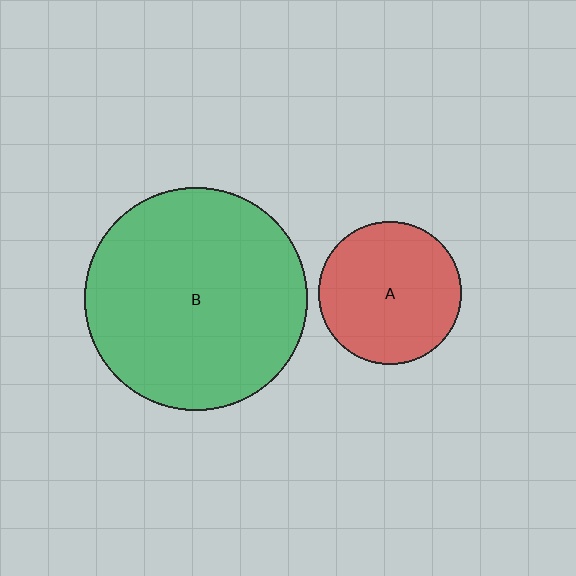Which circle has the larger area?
Circle B (green).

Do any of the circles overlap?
No, none of the circles overlap.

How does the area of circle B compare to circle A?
Approximately 2.4 times.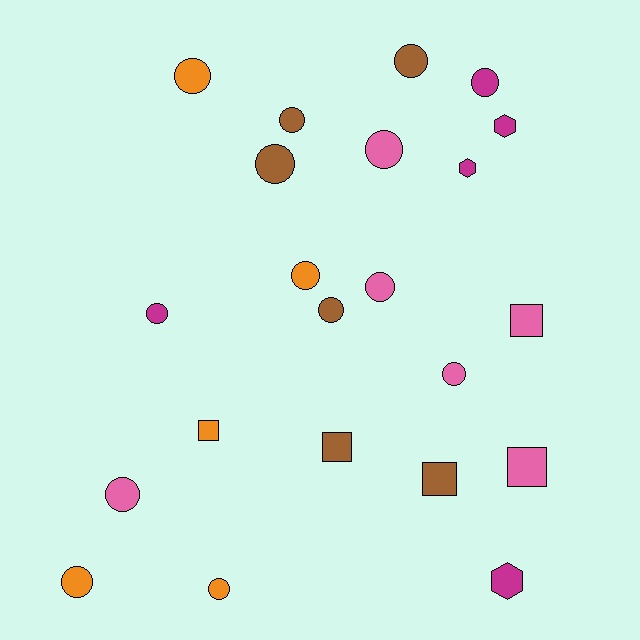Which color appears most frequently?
Brown, with 6 objects.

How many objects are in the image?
There are 22 objects.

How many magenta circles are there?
There are 2 magenta circles.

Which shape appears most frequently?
Circle, with 14 objects.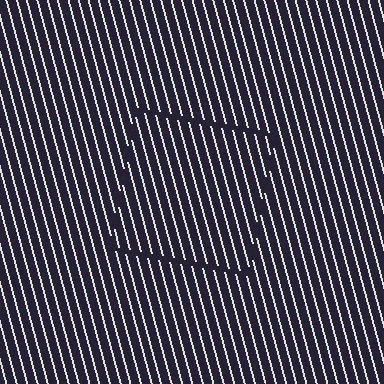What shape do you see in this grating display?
An illusory square. The interior of the shape contains the same grating, shifted by half a period — the contour is defined by the phase discontinuity where line-ends from the inner and outer gratings abut.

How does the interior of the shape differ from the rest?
The interior of the shape contains the same grating, shifted by half a period — the contour is defined by the phase discontinuity where line-ends from the inner and outer gratings abut.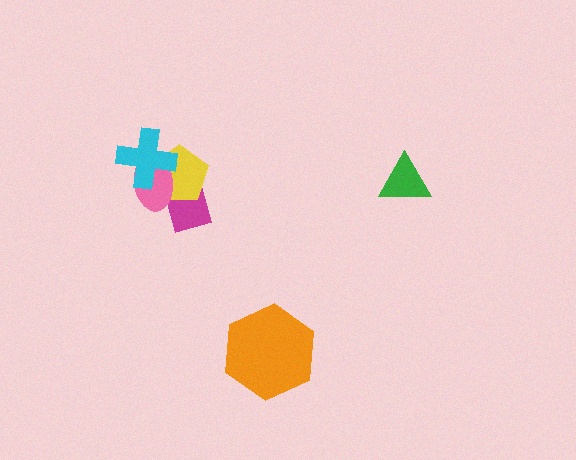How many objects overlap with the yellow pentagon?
3 objects overlap with the yellow pentagon.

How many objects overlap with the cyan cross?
2 objects overlap with the cyan cross.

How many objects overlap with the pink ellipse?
3 objects overlap with the pink ellipse.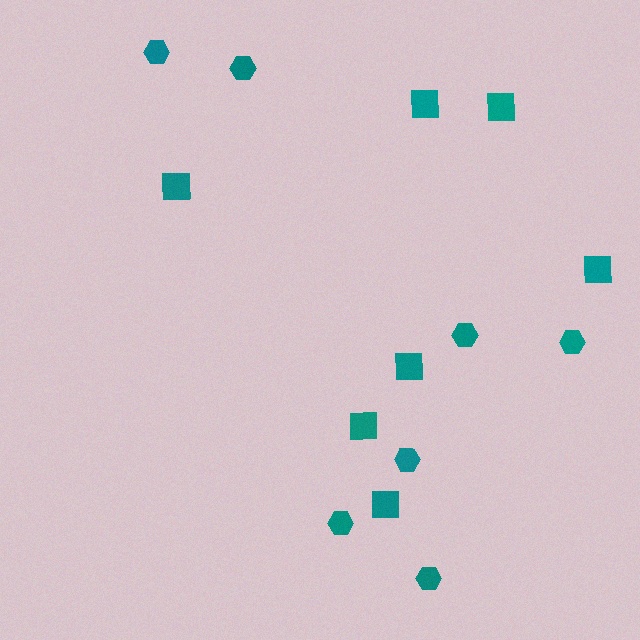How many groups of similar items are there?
There are 2 groups: one group of hexagons (7) and one group of squares (7).